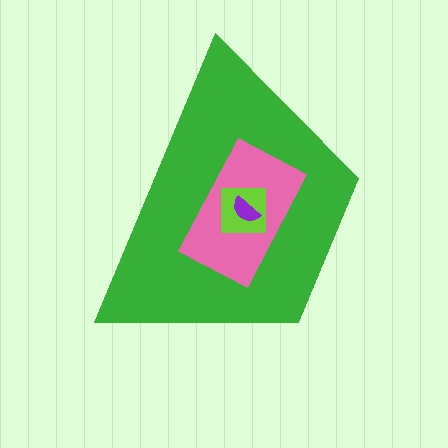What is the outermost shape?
The green trapezoid.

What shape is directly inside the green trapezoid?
The pink rectangle.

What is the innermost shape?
The purple semicircle.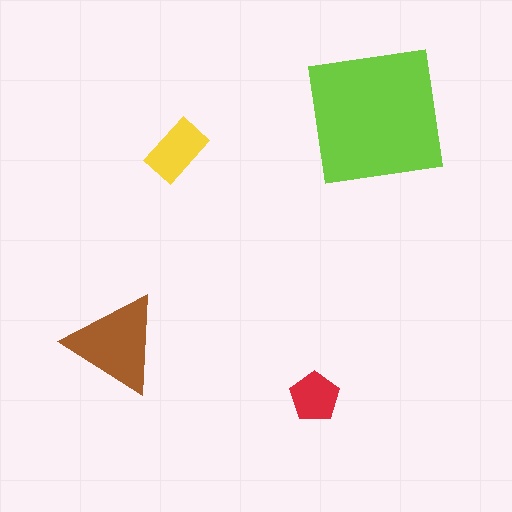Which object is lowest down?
The red pentagon is bottommost.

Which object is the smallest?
The red pentagon.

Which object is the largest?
The lime square.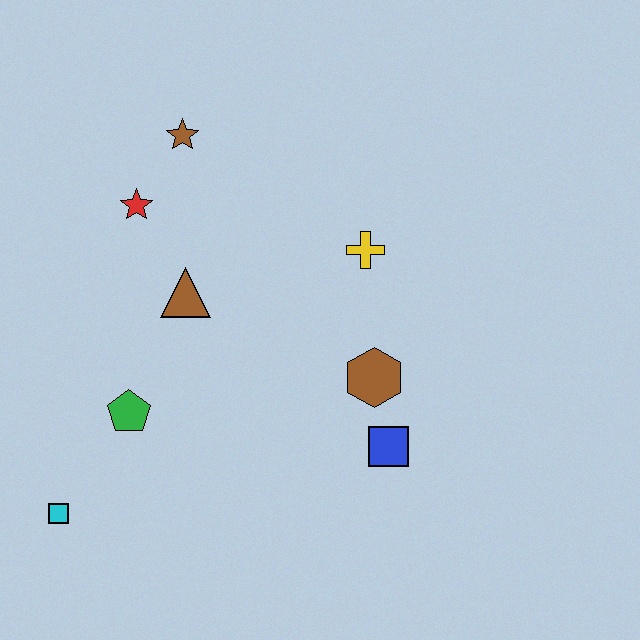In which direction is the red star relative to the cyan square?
The red star is above the cyan square.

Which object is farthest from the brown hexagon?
The cyan square is farthest from the brown hexagon.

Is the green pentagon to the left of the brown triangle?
Yes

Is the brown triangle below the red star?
Yes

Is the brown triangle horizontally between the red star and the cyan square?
No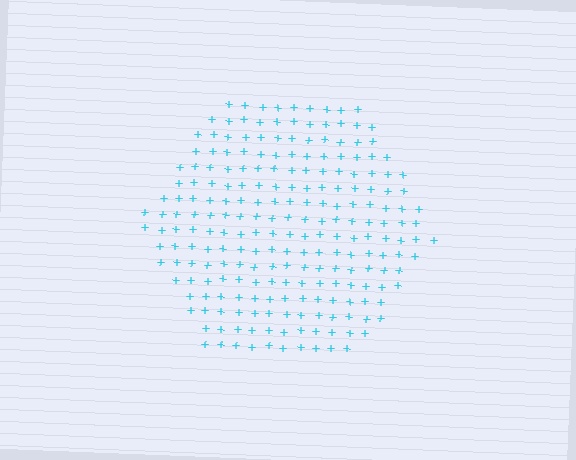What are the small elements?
The small elements are plus signs.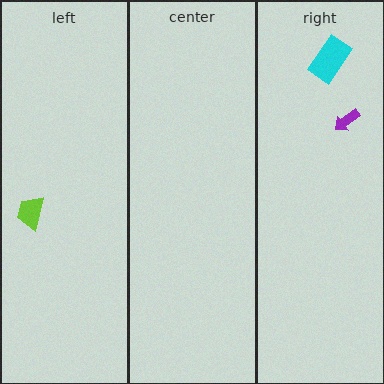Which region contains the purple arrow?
The right region.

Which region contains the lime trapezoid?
The left region.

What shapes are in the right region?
The cyan rectangle, the purple arrow.